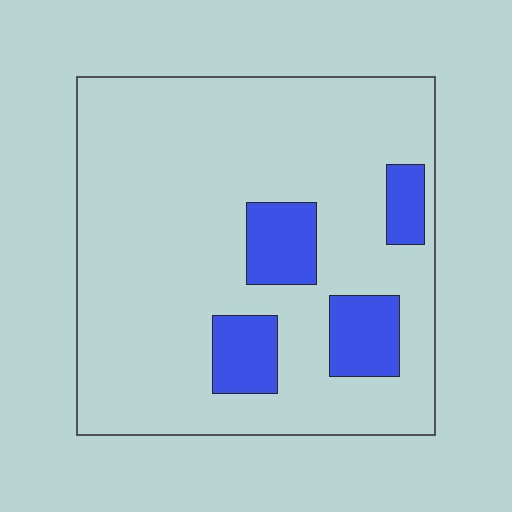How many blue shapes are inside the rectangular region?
4.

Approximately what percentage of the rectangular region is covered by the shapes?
Approximately 15%.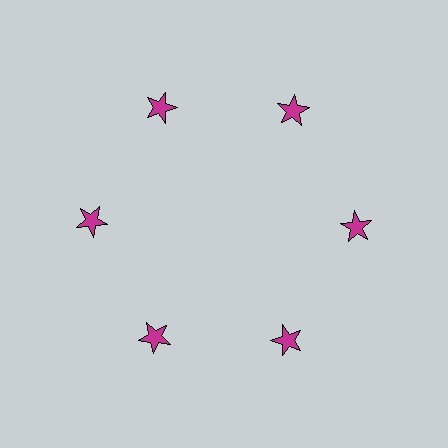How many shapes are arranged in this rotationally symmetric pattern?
There are 6 shapes, arranged in 6 groups of 1.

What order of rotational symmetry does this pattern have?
This pattern has 6-fold rotational symmetry.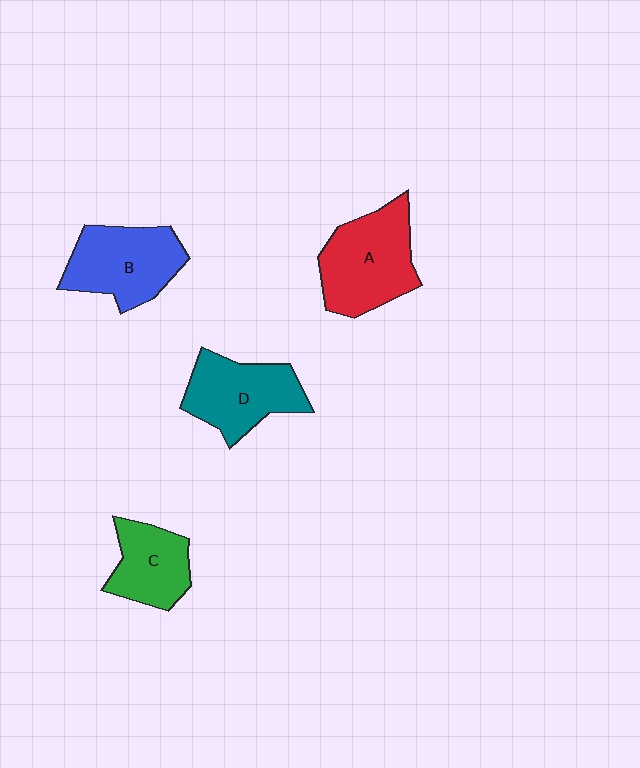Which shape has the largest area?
Shape A (red).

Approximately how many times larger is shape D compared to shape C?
Approximately 1.3 times.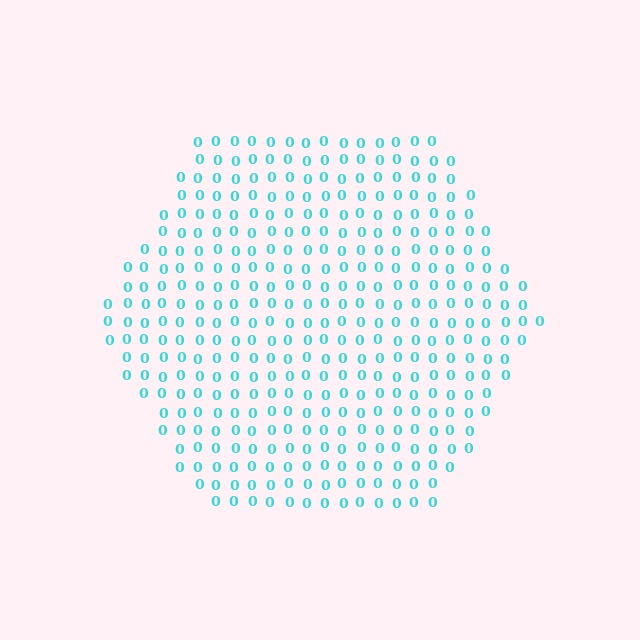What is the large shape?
The large shape is a hexagon.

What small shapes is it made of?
It is made of small digit 0's.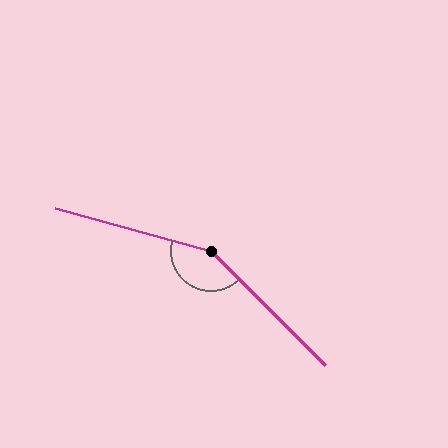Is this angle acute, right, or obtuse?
It is obtuse.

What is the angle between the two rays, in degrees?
Approximately 151 degrees.